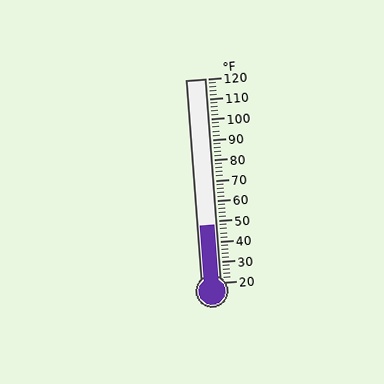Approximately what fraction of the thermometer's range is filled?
The thermometer is filled to approximately 30% of its range.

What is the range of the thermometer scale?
The thermometer scale ranges from 20°F to 120°F.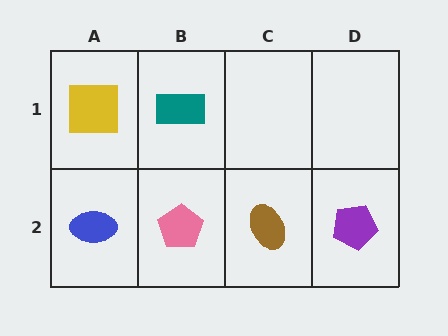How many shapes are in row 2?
4 shapes.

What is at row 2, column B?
A pink pentagon.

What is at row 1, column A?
A yellow square.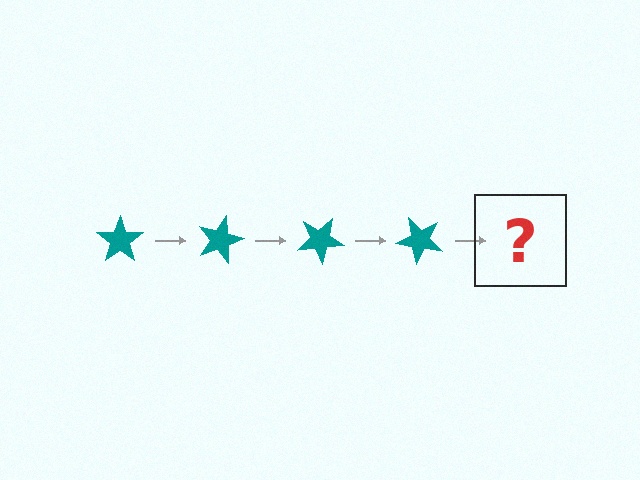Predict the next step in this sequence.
The next step is a teal star rotated 60 degrees.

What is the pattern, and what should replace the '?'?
The pattern is that the star rotates 15 degrees each step. The '?' should be a teal star rotated 60 degrees.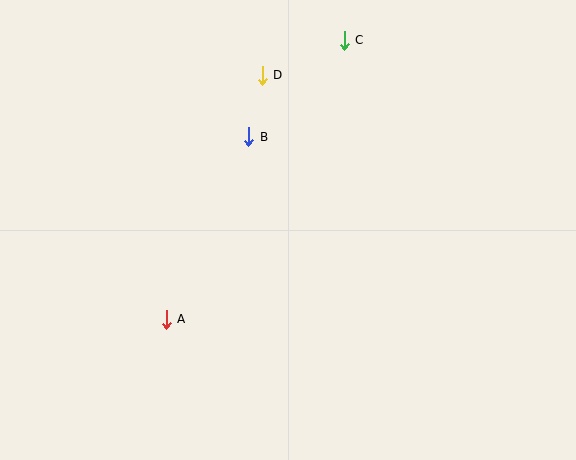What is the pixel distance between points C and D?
The distance between C and D is 89 pixels.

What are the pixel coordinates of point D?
Point D is at (262, 75).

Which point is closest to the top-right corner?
Point C is closest to the top-right corner.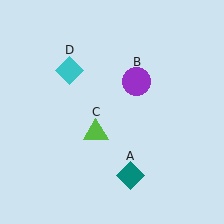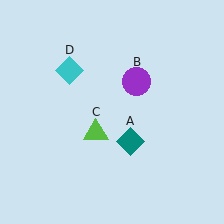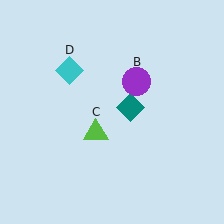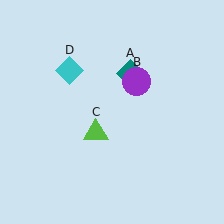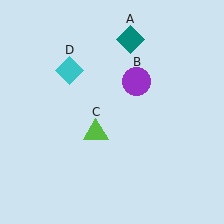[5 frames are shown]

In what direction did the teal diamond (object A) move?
The teal diamond (object A) moved up.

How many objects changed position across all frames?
1 object changed position: teal diamond (object A).